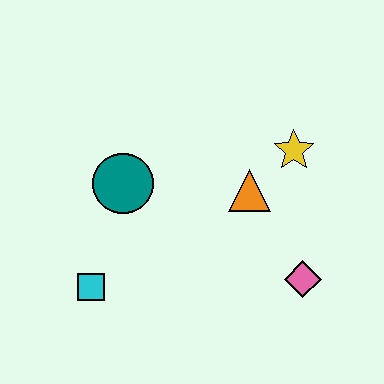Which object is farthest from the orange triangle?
The cyan square is farthest from the orange triangle.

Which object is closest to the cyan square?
The teal circle is closest to the cyan square.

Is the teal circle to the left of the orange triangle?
Yes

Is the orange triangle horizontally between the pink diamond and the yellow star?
No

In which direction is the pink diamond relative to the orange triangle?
The pink diamond is below the orange triangle.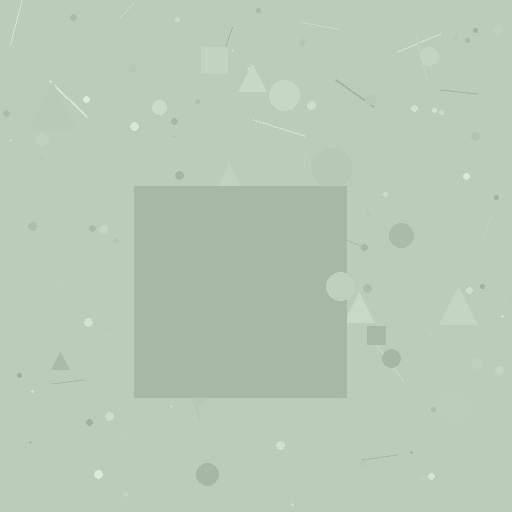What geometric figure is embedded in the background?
A square is embedded in the background.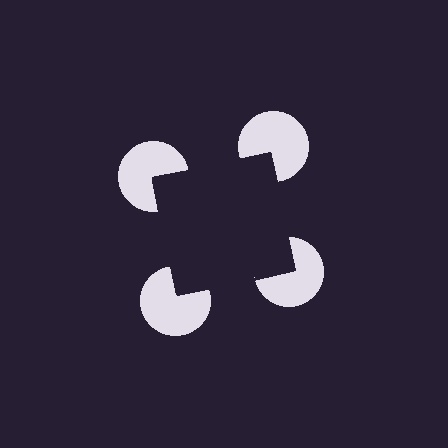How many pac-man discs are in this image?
There are 4 — one at each vertex of the illusory square.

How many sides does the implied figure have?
4 sides.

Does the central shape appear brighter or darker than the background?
It typically appears slightly darker than the background, even though no actual brightness change is drawn.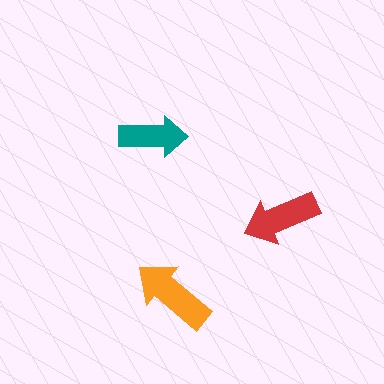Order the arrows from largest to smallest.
the orange one, the red one, the teal one.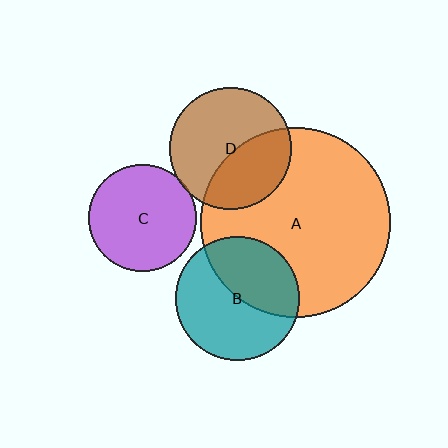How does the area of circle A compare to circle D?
Approximately 2.4 times.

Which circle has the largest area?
Circle A (orange).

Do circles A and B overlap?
Yes.